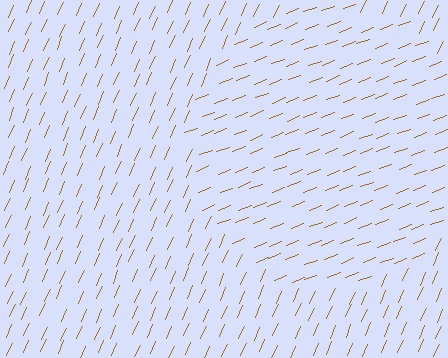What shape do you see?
I see a circle.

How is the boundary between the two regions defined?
The boundary is defined purely by a change in line orientation (approximately 45 degrees difference). All lines are the same color and thickness.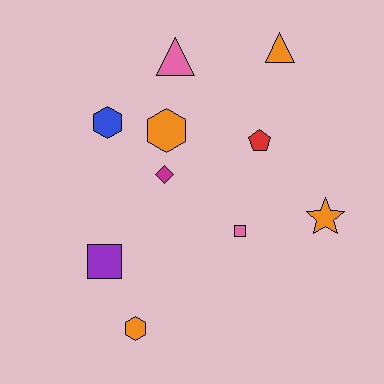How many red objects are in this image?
There is 1 red object.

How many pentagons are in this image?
There is 1 pentagon.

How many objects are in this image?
There are 10 objects.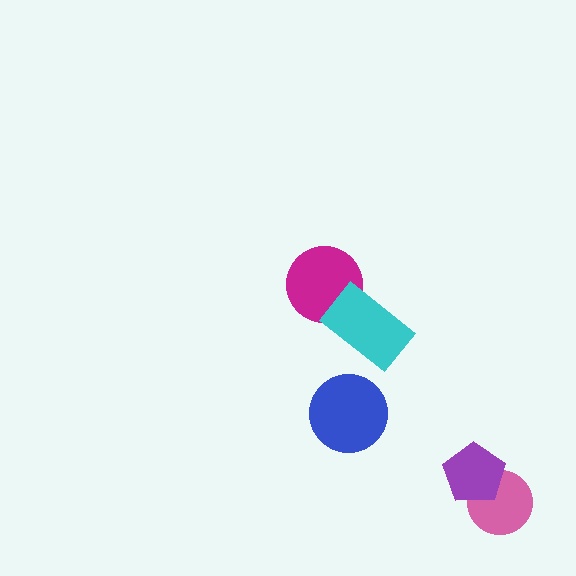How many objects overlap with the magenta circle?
1 object overlaps with the magenta circle.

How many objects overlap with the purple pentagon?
1 object overlaps with the purple pentagon.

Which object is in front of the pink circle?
The purple pentagon is in front of the pink circle.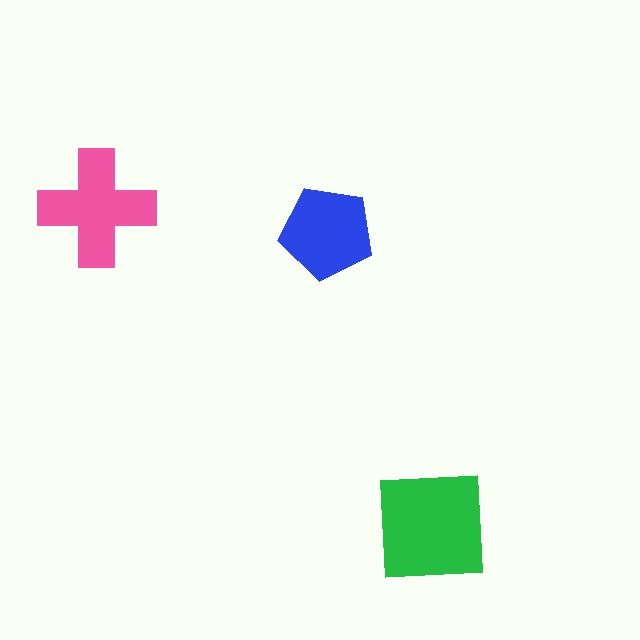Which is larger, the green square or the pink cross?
The green square.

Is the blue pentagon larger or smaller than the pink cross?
Smaller.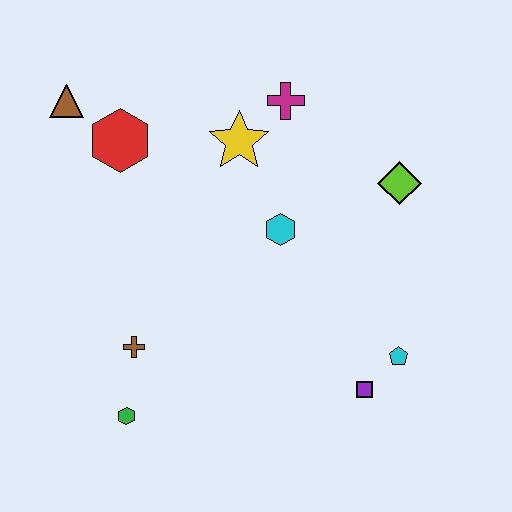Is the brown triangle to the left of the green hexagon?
Yes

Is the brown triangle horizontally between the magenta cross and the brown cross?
No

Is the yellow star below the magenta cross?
Yes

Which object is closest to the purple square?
The cyan pentagon is closest to the purple square.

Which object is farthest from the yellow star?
The green hexagon is farthest from the yellow star.